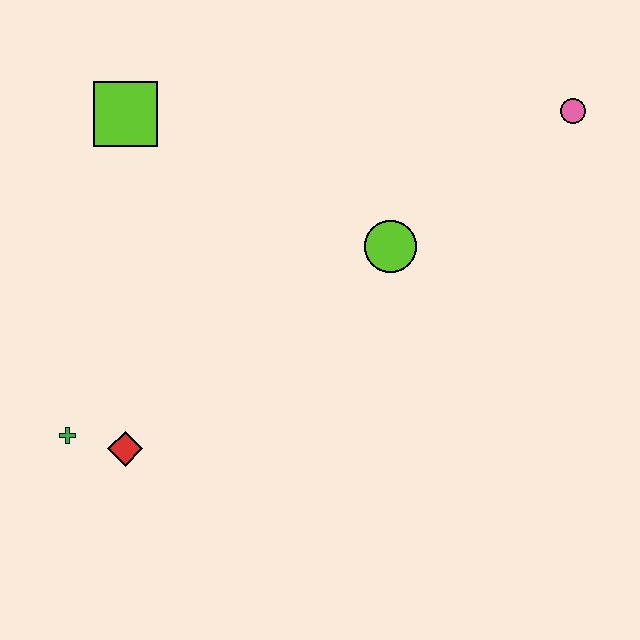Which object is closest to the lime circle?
The pink circle is closest to the lime circle.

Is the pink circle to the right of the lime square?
Yes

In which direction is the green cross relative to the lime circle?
The green cross is to the left of the lime circle.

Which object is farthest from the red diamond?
The pink circle is farthest from the red diamond.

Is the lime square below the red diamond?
No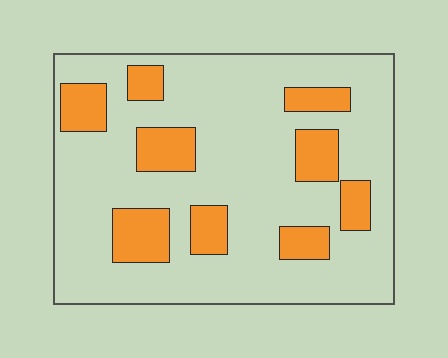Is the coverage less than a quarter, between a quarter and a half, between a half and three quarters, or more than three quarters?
Less than a quarter.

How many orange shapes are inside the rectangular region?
9.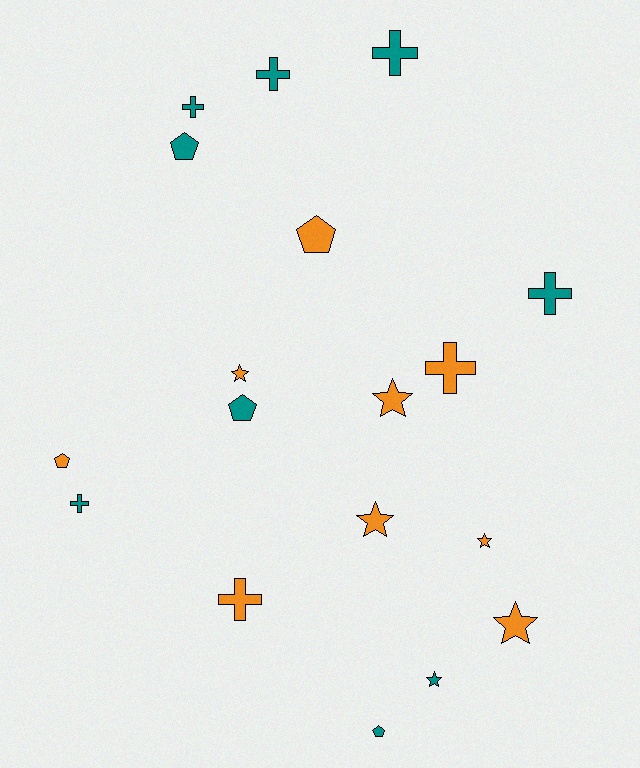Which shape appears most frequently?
Cross, with 7 objects.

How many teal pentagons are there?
There are 3 teal pentagons.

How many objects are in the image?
There are 18 objects.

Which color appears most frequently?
Orange, with 9 objects.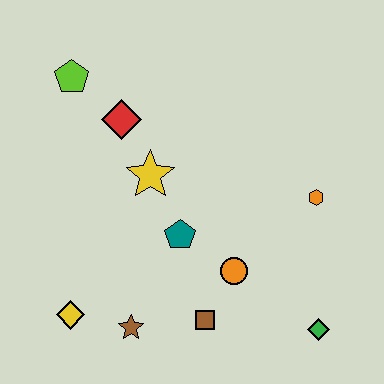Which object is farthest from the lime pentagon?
The green diamond is farthest from the lime pentagon.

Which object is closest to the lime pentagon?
The red diamond is closest to the lime pentagon.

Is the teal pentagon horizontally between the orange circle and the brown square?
No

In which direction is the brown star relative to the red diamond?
The brown star is below the red diamond.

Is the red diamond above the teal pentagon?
Yes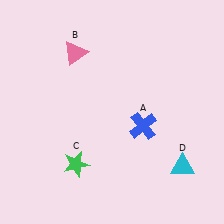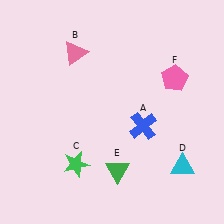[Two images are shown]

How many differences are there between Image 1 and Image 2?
There are 2 differences between the two images.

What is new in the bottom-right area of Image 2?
A green triangle (E) was added in the bottom-right area of Image 2.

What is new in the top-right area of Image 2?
A pink pentagon (F) was added in the top-right area of Image 2.